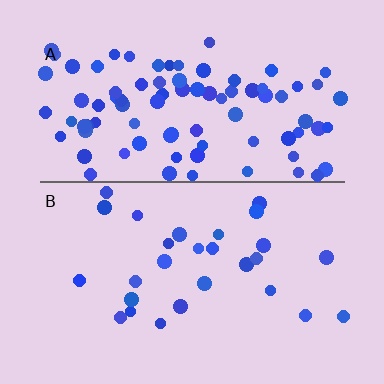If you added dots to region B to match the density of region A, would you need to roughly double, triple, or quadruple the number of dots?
Approximately triple.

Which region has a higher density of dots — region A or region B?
A (the top).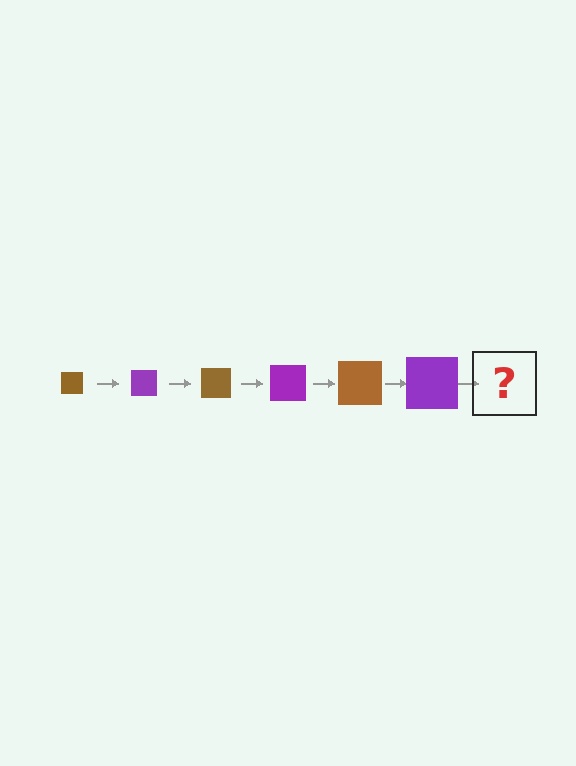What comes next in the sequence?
The next element should be a brown square, larger than the previous one.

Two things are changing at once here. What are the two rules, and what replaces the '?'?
The two rules are that the square grows larger each step and the color cycles through brown and purple. The '?' should be a brown square, larger than the previous one.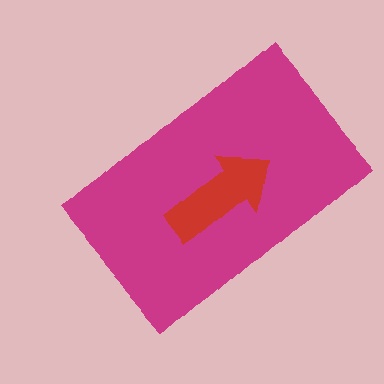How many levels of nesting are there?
2.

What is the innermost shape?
The red arrow.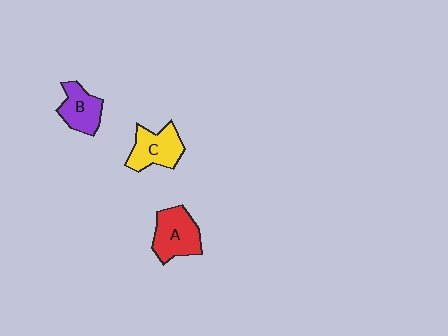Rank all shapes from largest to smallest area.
From largest to smallest: A (red), C (yellow), B (purple).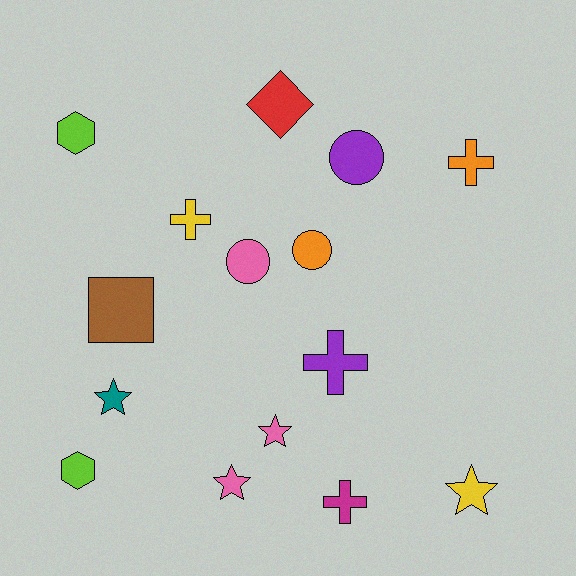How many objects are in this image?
There are 15 objects.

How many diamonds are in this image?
There is 1 diamond.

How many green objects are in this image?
There are no green objects.